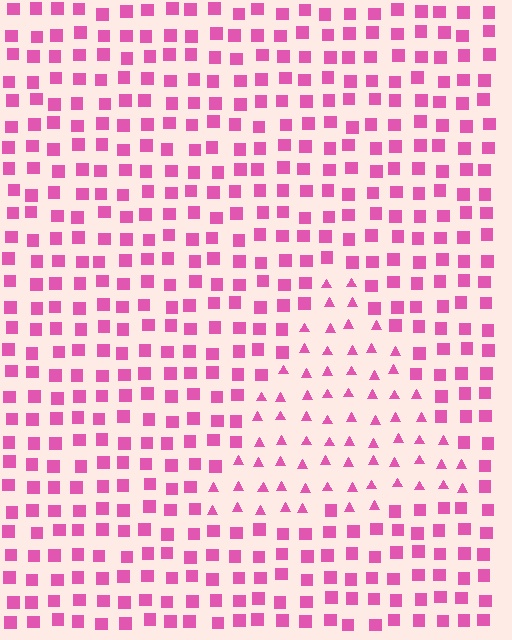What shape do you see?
I see a triangle.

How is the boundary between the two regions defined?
The boundary is defined by a change in element shape: triangles inside vs. squares outside. All elements share the same color and spacing.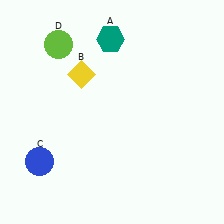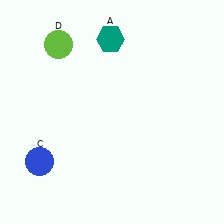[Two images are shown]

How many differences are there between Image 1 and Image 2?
There is 1 difference between the two images.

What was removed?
The yellow diamond (B) was removed in Image 2.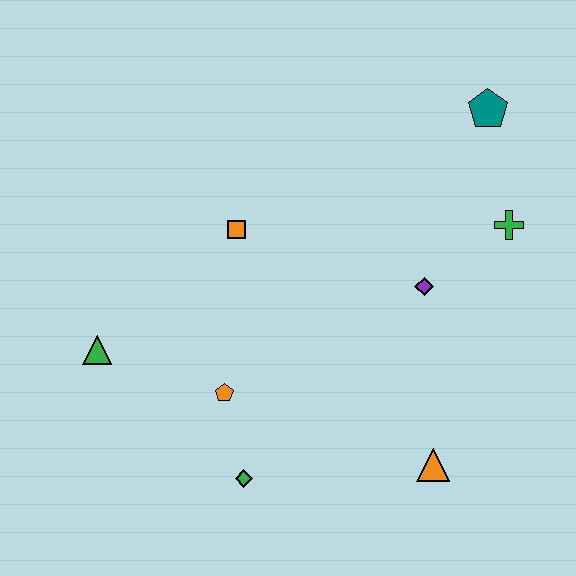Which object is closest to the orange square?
The orange pentagon is closest to the orange square.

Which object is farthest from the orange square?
The orange triangle is farthest from the orange square.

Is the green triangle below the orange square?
Yes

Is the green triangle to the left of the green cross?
Yes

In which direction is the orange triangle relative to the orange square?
The orange triangle is below the orange square.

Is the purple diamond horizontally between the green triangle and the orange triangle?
Yes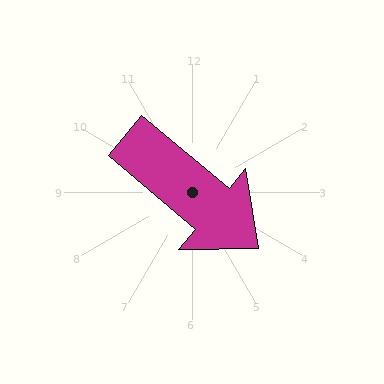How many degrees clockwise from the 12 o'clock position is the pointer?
Approximately 130 degrees.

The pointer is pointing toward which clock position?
Roughly 4 o'clock.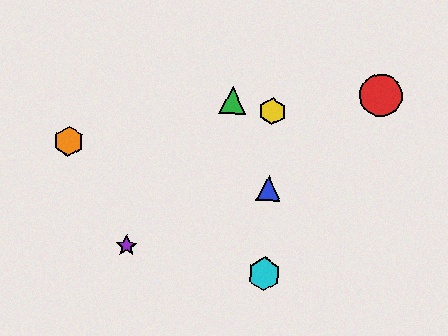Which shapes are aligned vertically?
The blue triangle, the yellow hexagon, the cyan hexagon are aligned vertically.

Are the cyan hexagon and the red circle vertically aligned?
No, the cyan hexagon is at x≈264 and the red circle is at x≈381.